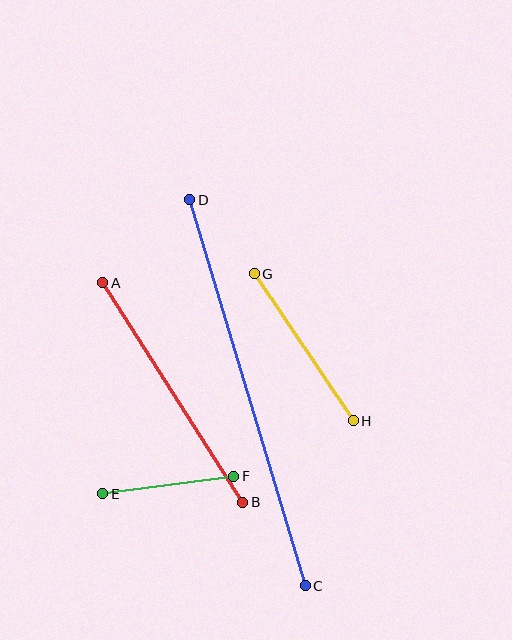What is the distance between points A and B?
The distance is approximately 260 pixels.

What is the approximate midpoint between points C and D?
The midpoint is at approximately (248, 393) pixels.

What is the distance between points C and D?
The distance is approximately 403 pixels.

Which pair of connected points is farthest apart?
Points C and D are farthest apart.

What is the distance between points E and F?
The distance is approximately 133 pixels.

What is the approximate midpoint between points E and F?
The midpoint is at approximately (168, 485) pixels.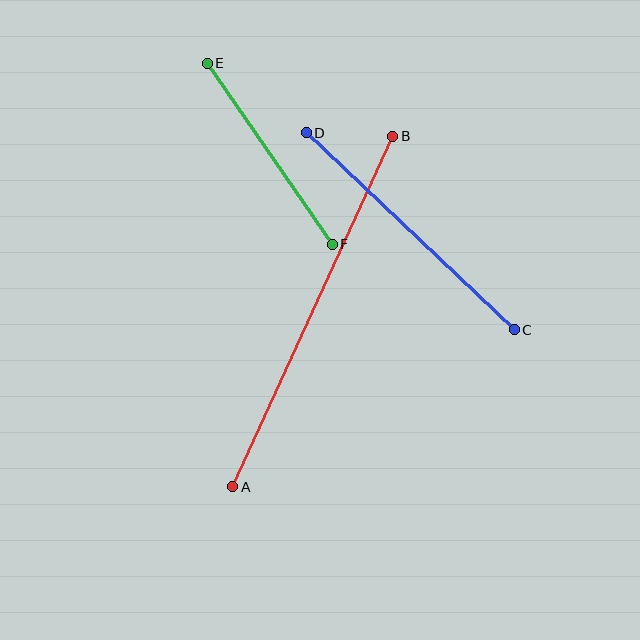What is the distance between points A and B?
The distance is approximately 385 pixels.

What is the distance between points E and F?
The distance is approximately 220 pixels.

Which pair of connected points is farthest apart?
Points A and B are farthest apart.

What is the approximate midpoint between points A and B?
The midpoint is at approximately (313, 312) pixels.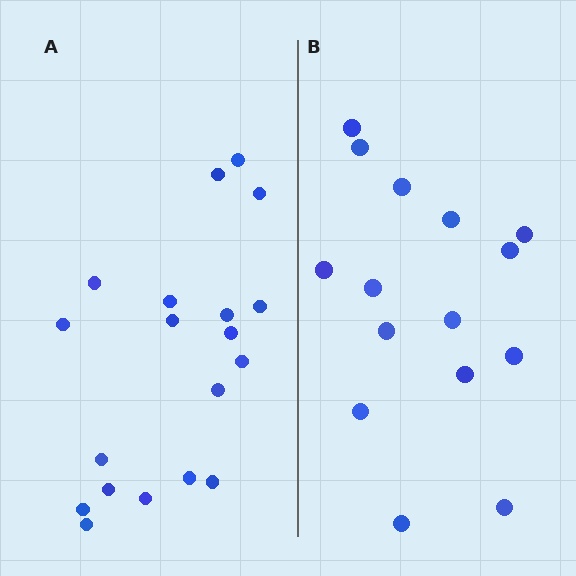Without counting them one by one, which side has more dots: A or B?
Region A (the left region) has more dots.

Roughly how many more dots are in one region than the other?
Region A has about 4 more dots than region B.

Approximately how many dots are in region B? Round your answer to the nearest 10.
About 20 dots. (The exact count is 15, which rounds to 20.)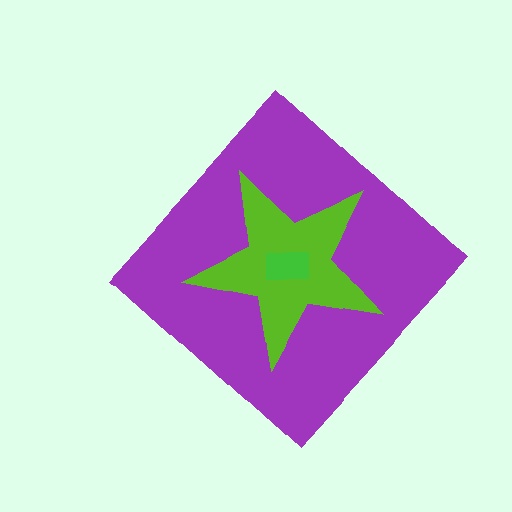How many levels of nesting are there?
3.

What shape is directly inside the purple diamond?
The lime star.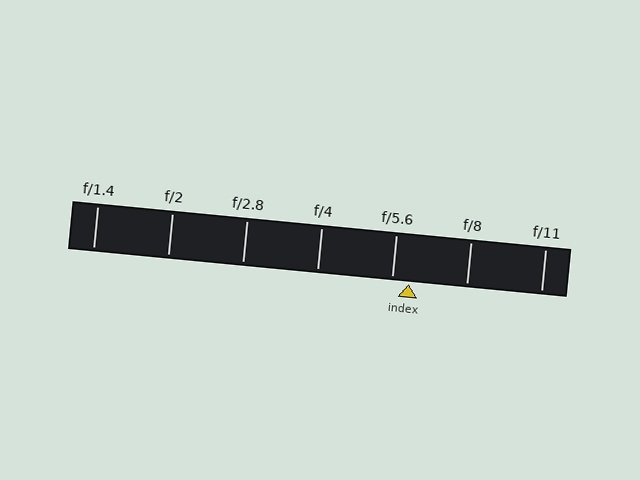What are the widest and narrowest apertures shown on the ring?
The widest aperture shown is f/1.4 and the narrowest is f/11.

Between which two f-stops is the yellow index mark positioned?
The index mark is between f/5.6 and f/8.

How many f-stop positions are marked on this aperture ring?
There are 7 f-stop positions marked.